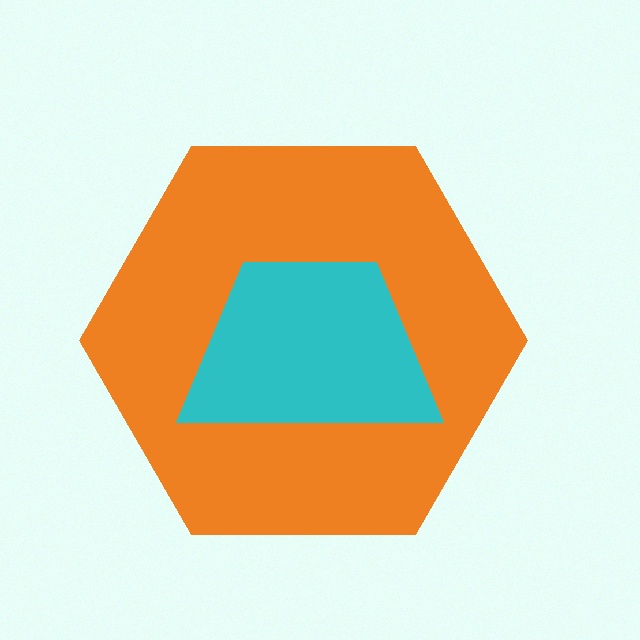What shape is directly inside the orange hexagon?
The cyan trapezoid.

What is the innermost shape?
The cyan trapezoid.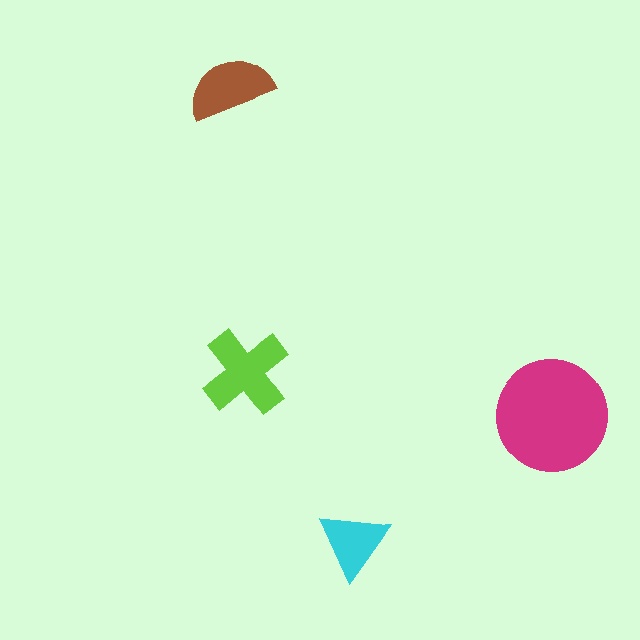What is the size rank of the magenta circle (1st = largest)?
1st.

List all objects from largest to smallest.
The magenta circle, the lime cross, the brown semicircle, the cyan triangle.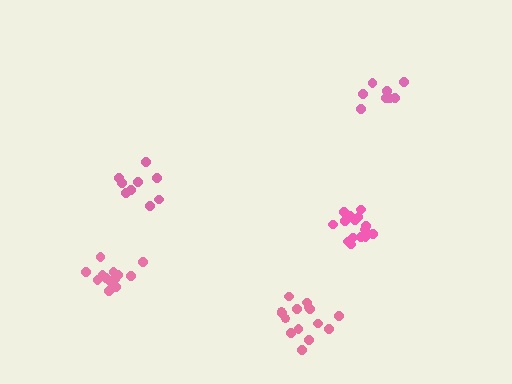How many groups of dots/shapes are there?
There are 5 groups.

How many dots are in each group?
Group 1: 9 dots, Group 2: 9 dots, Group 3: 15 dots, Group 4: 15 dots, Group 5: 13 dots (61 total).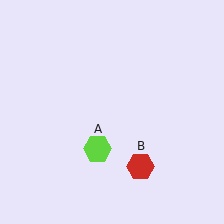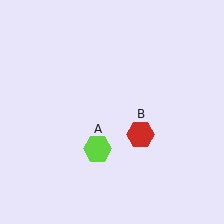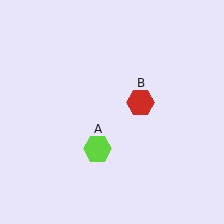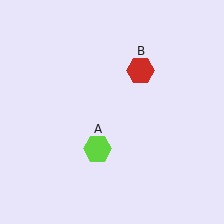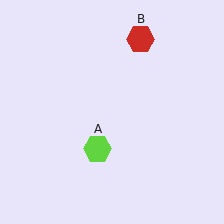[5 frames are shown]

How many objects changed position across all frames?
1 object changed position: red hexagon (object B).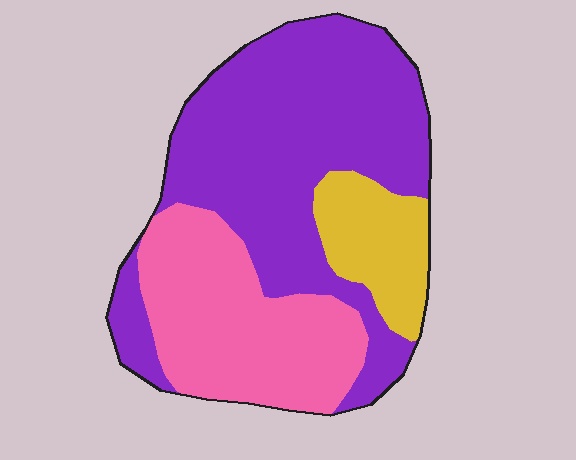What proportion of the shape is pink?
Pink takes up about one third (1/3) of the shape.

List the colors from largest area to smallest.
From largest to smallest: purple, pink, yellow.